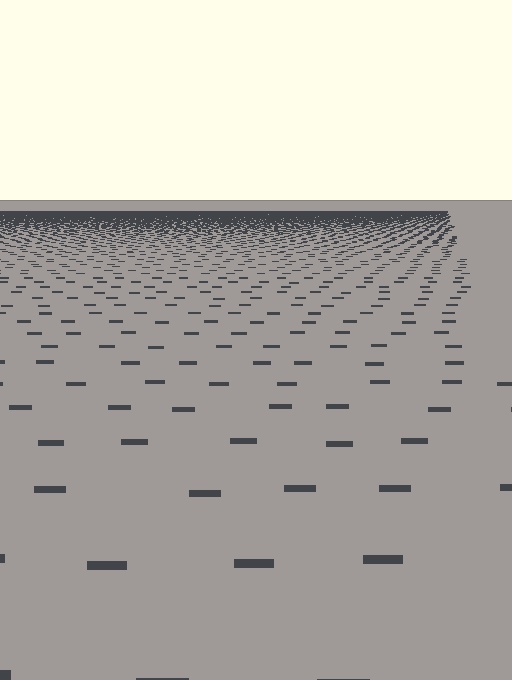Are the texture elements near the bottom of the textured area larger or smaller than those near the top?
Larger. Near the bottom, elements are closer to the viewer and appear at a bigger on-screen size.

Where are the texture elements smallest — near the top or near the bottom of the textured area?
Near the top.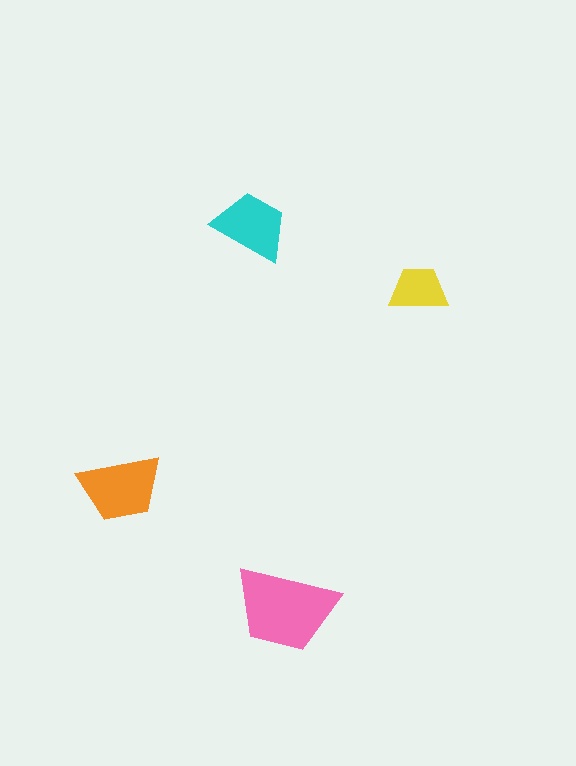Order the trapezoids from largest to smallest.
the pink one, the orange one, the cyan one, the yellow one.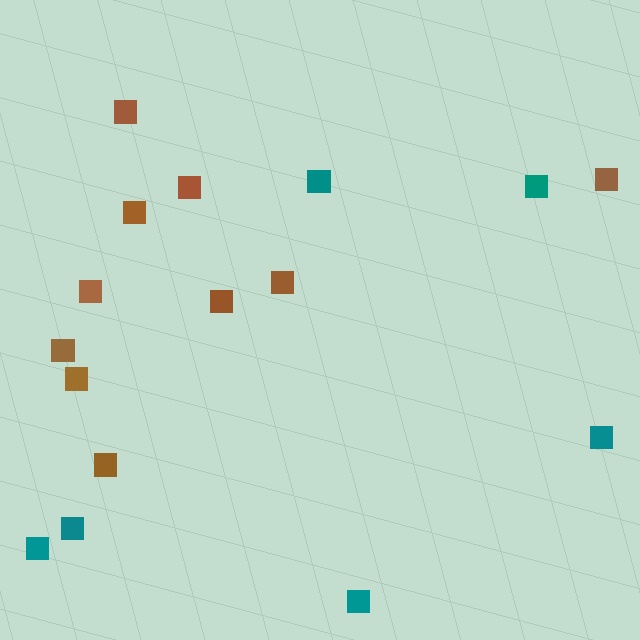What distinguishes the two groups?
There are 2 groups: one group of brown squares (10) and one group of teal squares (6).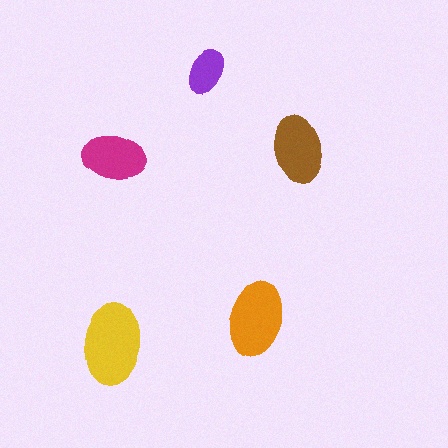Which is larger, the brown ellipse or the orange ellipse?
The orange one.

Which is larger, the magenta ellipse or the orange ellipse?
The orange one.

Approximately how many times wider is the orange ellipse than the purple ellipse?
About 1.5 times wider.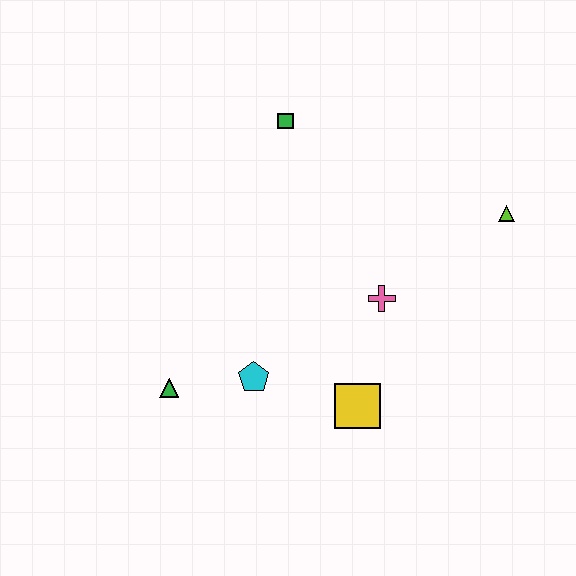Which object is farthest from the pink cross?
The green triangle is farthest from the pink cross.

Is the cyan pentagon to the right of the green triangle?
Yes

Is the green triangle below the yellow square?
No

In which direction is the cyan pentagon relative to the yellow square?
The cyan pentagon is to the left of the yellow square.